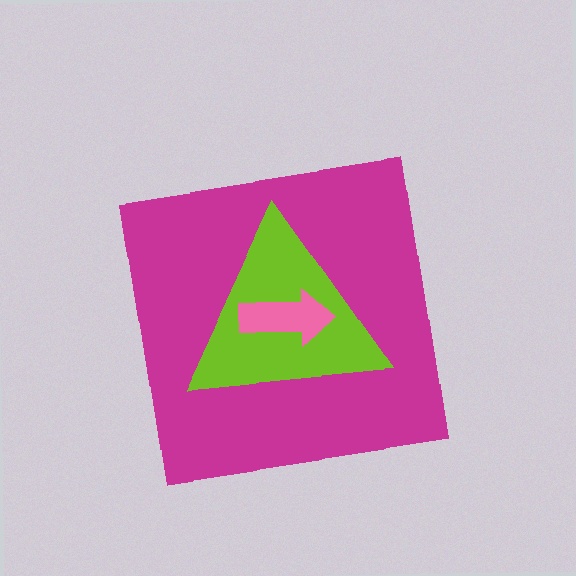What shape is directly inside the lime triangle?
The pink arrow.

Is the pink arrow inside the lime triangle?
Yes.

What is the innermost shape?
The pink arrow.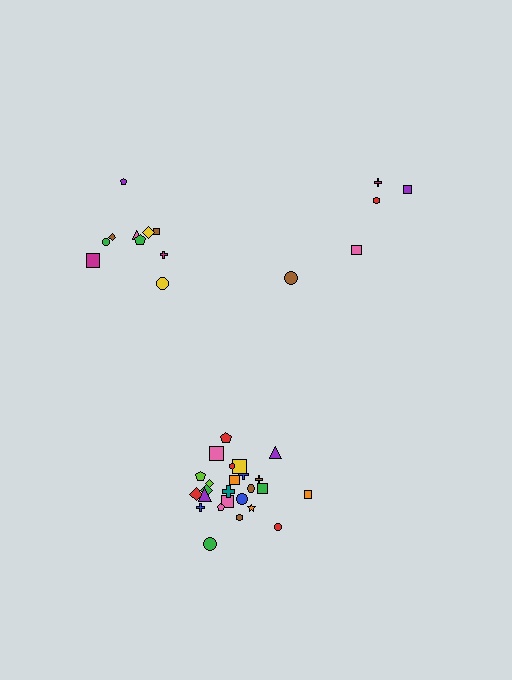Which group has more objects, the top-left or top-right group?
The top-left group.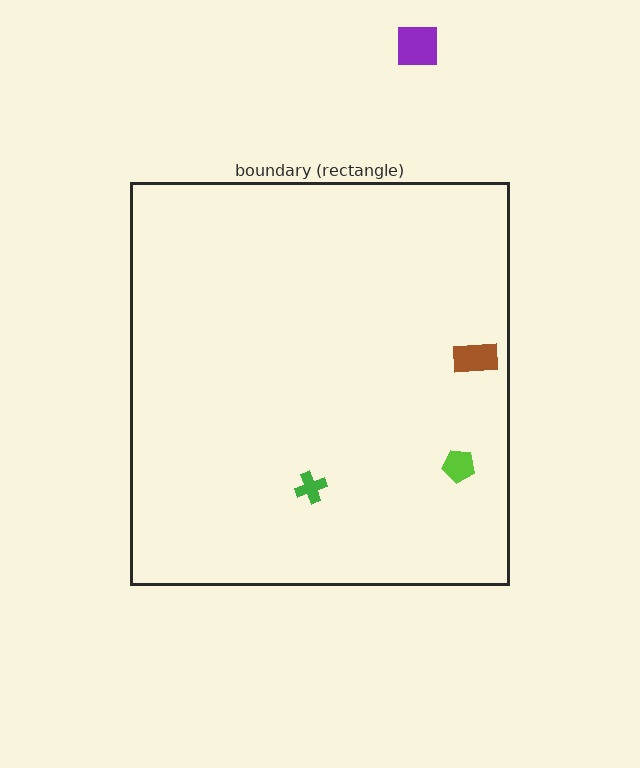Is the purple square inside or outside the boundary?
Outside.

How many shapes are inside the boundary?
3 inside, 1 outside.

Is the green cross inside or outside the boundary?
Inside.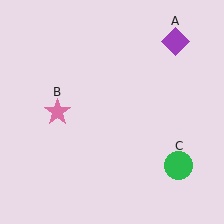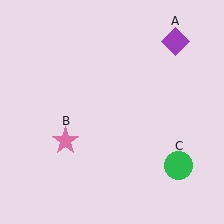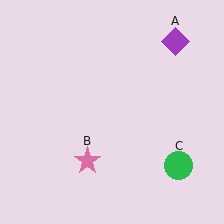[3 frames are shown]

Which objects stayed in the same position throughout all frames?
Purple diamond (object A) and green circle (object C) remained stationary.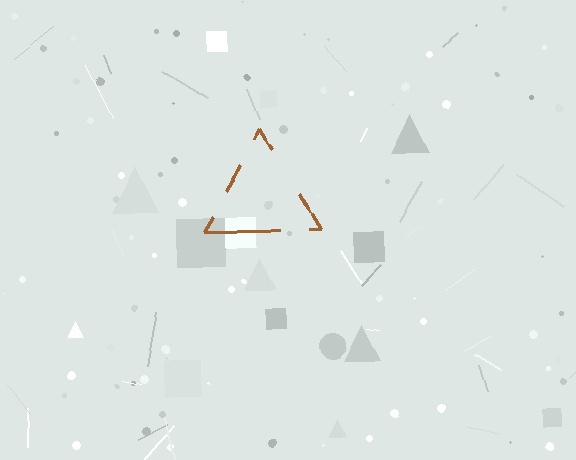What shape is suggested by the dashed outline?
The dashed outline suggests a triangle.